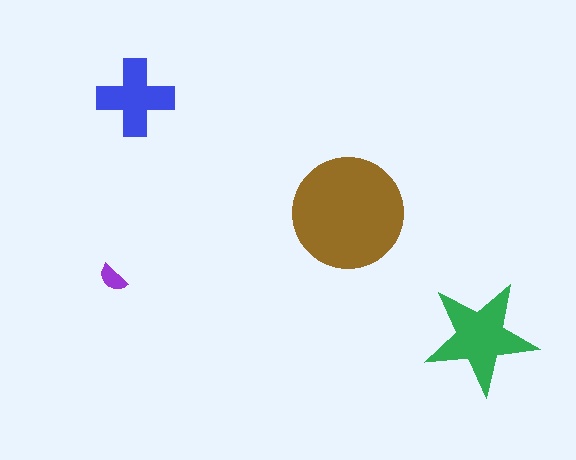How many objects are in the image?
There are 4 objects in the image.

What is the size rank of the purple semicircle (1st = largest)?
4th.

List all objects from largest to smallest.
The brown circle, the green star, the blue cross, the purple semicircle.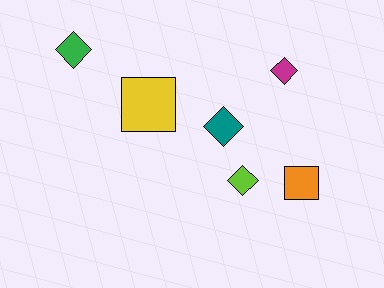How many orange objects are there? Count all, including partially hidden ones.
There is 1 orange object.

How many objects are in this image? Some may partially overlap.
There are 6 objects.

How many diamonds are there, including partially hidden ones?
There are 4 diamonds.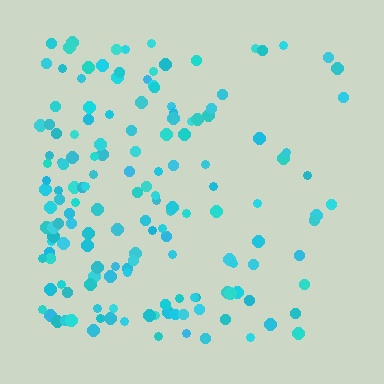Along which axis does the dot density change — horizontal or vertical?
Horizontal.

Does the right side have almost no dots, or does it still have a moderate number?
Still a moderate number, just noticeably fewer than the left.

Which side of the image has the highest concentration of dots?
The left.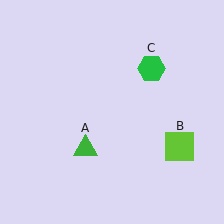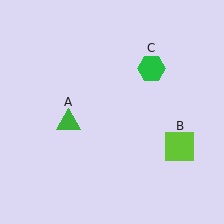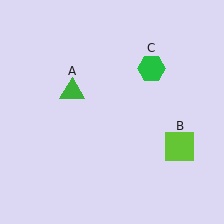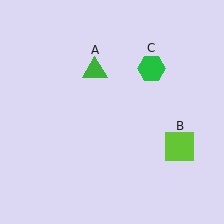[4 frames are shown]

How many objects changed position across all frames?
1 object changed position: green triangle (object A).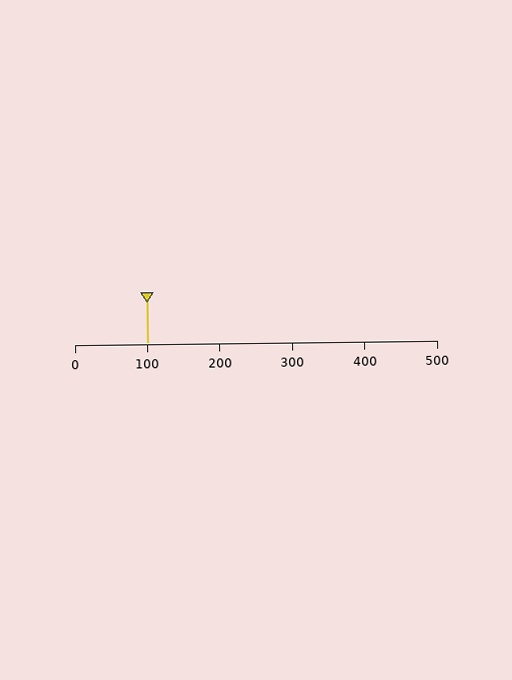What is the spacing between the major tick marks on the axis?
The major ticks are spaced 100 apart.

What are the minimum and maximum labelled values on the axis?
The axis runs from 0 to 500.